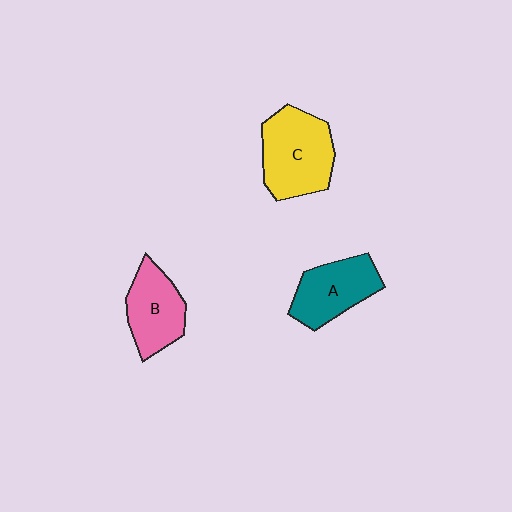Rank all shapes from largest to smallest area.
From largest to smallest: C (yellow), A (teal), B (pink).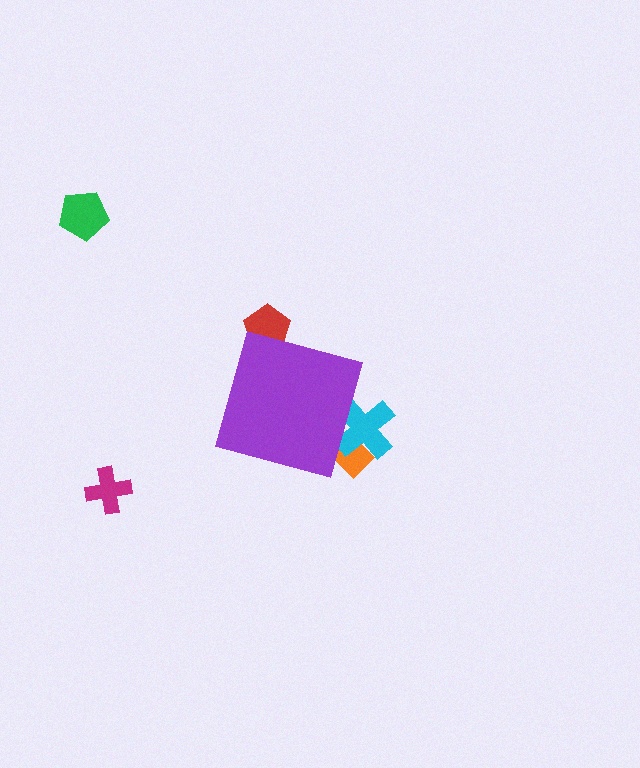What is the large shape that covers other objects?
A purple diamond.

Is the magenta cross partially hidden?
No, the magenta cross is fully visible.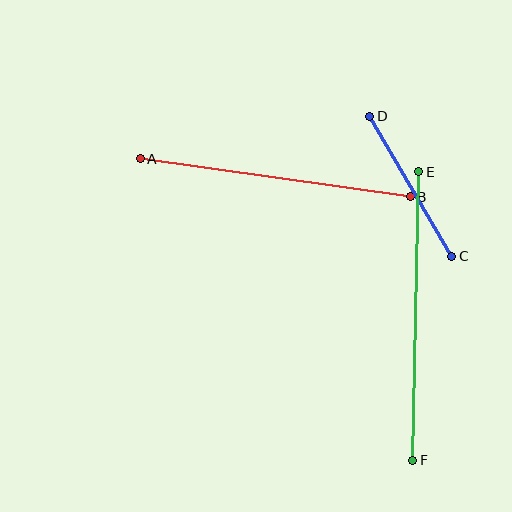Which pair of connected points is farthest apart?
Points E and F are farthest apart.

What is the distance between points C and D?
The distance is approximately 162 pixels.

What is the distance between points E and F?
The distance is approximately 289 pixels.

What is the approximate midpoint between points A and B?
The midpoint is at approximately (275, 178) pixels.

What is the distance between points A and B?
The distance is approximately 272 pixels.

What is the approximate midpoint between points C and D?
The midpoint is at approximately (411, 186) pixels.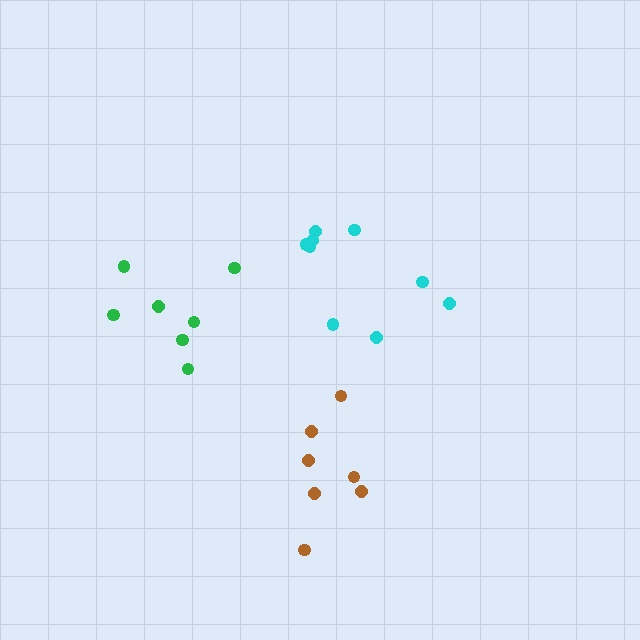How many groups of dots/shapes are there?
There are 3 groups.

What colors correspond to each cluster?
The clusters are colored: cyan, brown, green.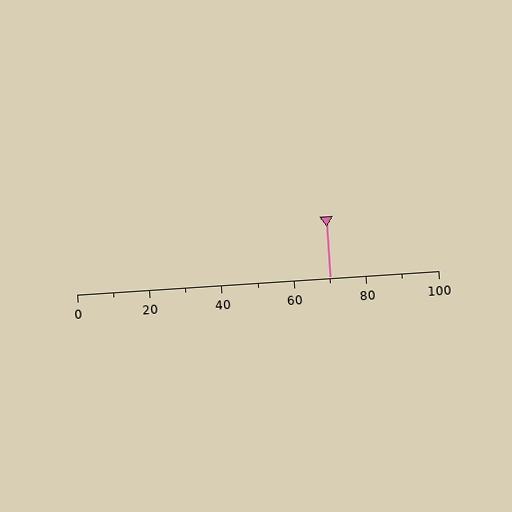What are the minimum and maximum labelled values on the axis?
The axis runs from 0 to 100.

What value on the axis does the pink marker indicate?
The marker indicates approximately 70.